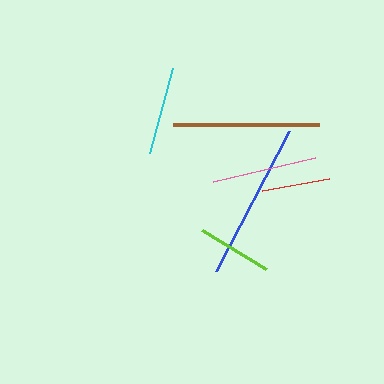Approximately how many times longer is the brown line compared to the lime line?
The brown line is approximately 2.0 times the length of the lime line.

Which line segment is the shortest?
The red line is the shortest at approximately 68 pixels.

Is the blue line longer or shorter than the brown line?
The blue line is longer than the brown line.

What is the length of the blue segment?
The blue segment is approximately 158 pixels long.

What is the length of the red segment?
The red segment is approximately 68 pixels long.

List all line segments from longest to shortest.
From longest to shortest: blue, brown, pink, cyan, lime, red.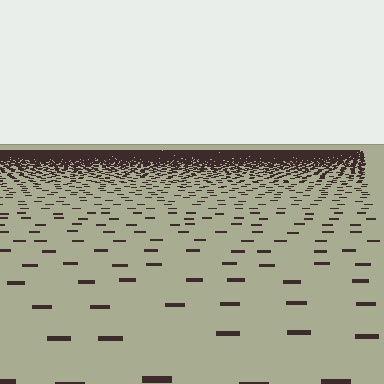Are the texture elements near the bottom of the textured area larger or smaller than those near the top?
Larger. Near the bottom, elements are closer to the viewer and appear at a bigger on-screen size.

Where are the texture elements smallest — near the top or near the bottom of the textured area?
Near the top.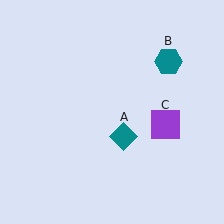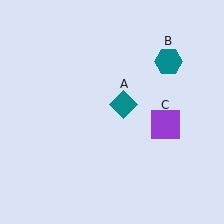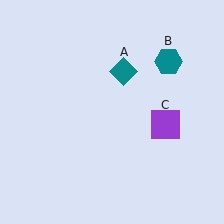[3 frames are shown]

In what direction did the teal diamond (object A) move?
The teal diamond (object A) moved up.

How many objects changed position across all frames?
1 object changed position: teal diamond (object A).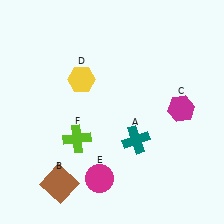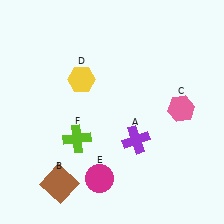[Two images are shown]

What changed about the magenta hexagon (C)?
In Image 1, C is magenta. In Image 2, it changed to pink.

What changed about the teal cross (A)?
In Image 1, A is teal. In Image 2, it changed to purple.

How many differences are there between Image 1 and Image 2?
There are 2 differences between the two images.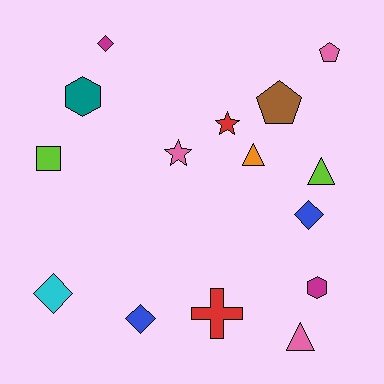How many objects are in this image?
There are 15 objects.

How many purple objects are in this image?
There are no purple objects.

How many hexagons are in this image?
There are 2 hexagons.